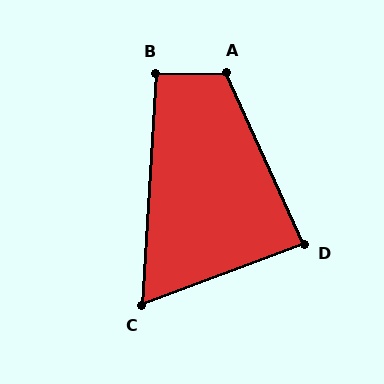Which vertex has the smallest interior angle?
C, at approximately 66 degrees.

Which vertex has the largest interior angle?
A, at approximately 114 degrees.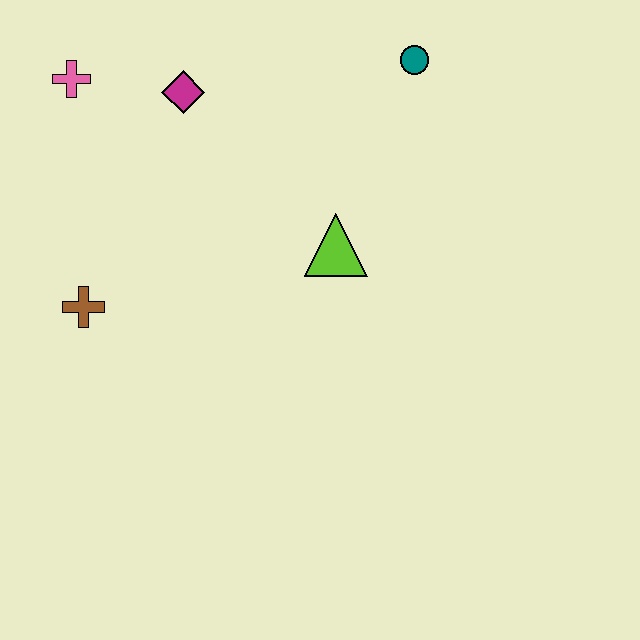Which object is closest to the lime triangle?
The teal circle is closest to the lime triangle.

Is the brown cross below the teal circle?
Yes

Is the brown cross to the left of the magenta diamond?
Yes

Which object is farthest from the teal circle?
The brown cross is farthest from the teal circle.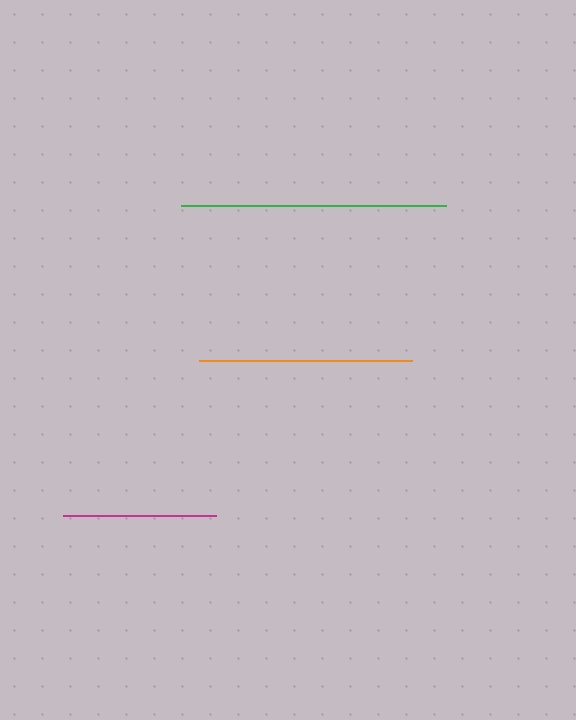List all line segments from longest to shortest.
From longest to shortest: green, orange, magenta.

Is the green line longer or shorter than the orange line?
The green line is longer than the orange line.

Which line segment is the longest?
The green line is the longest at approximately 266 pixels.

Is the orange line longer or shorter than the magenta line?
The orange line is longer than the magenta line.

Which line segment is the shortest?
The magenta line is the shortest at approximately 153 pixels.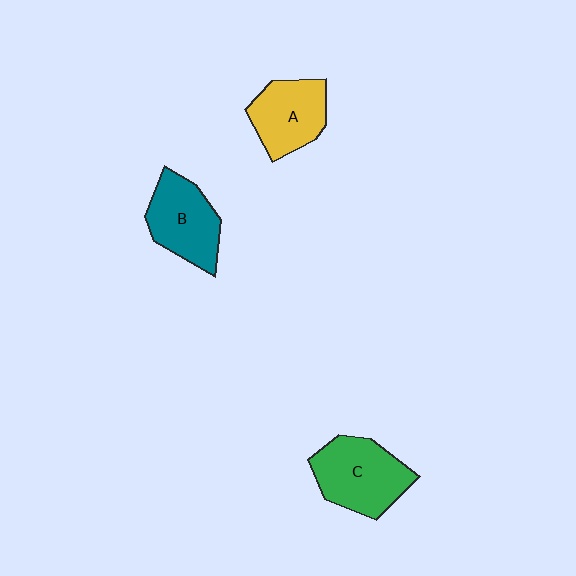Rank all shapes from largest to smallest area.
From largest to smallest: C (green), B (teal), A (yellow).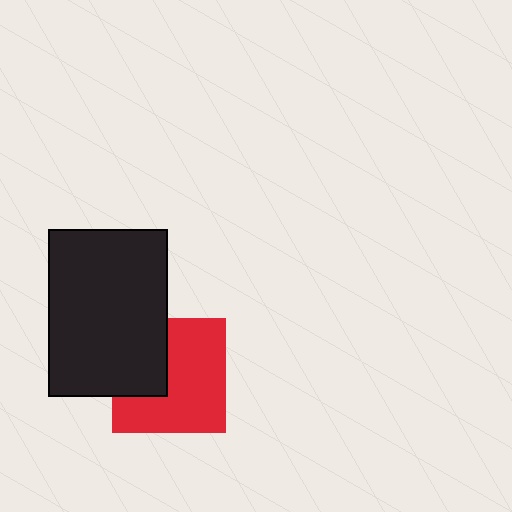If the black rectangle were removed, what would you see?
You would see the complete red square.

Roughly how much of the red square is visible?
Most of it is visible (roughly 66%).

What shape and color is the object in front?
The object in front is a black rectangle.